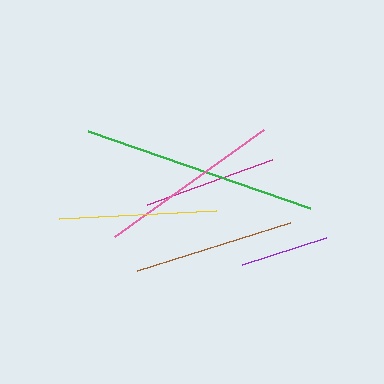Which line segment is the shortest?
The purple line is the shortest at approximately 88 pixels.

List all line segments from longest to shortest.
From longest to shortest: green, pink, brown, yellow, magenta, purple.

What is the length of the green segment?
The green segment is approximately 235 pixels long.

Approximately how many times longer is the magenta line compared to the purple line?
The magenta line is approximately 1.5 times the length of the purple line.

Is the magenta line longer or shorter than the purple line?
The magenta line is longer than the purple line.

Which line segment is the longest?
The green line is the longest at approximately 235 pixels.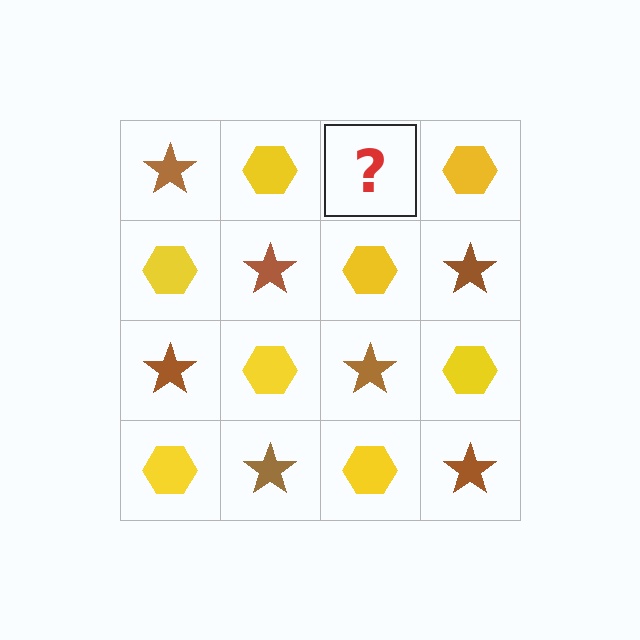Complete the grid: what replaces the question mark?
The question mark should be replaced with a brown star.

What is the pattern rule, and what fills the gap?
The rule is that it alternates brown star and yellow hexagon in a checkerboard pattern. The gap should be filled with a brown star.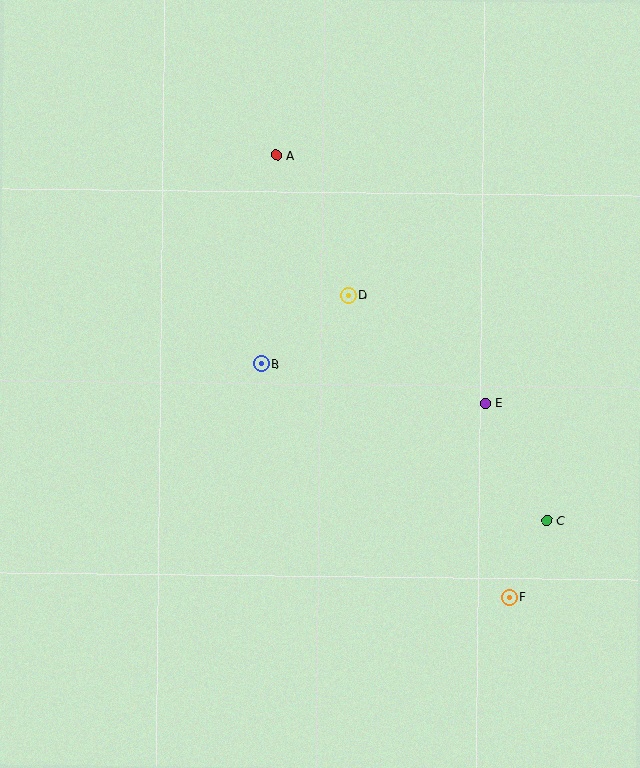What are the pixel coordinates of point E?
Point E is at (485, 403).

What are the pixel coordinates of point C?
Point C is at (547, 520).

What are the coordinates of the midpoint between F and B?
The midpoint between F and B is at (385, 481).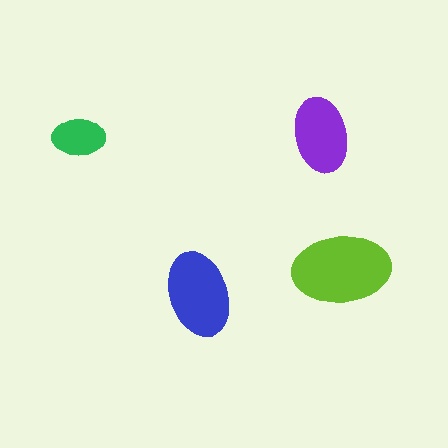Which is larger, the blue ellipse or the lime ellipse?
The lime one.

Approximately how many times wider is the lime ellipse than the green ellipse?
About 2 times wider.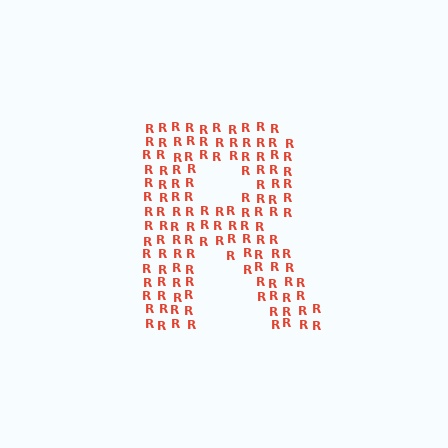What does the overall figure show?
The overall figure shows the letter R.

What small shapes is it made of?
It is made of small letter R's.